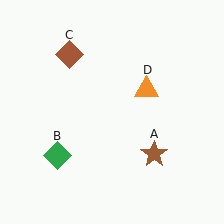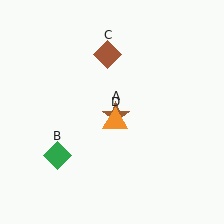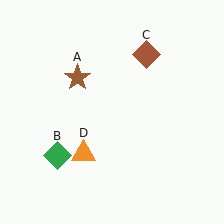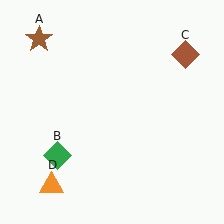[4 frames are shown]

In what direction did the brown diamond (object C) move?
The brown diamond (object C) moved right.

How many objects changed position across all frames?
3 objects changed position: brown star (object A), brown diamond (object C), orange triangle (object D).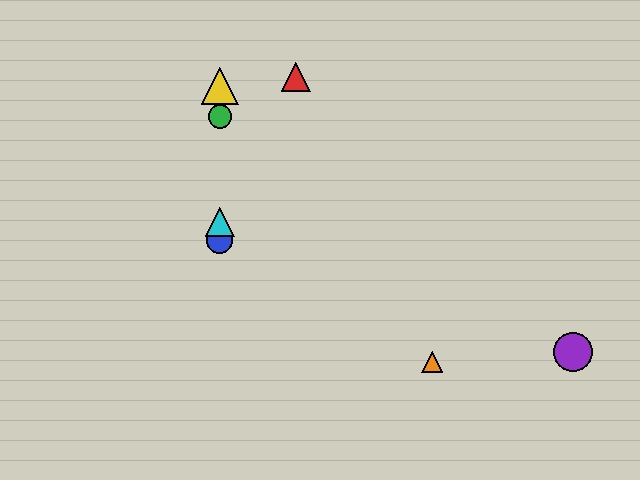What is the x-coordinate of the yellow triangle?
The yellow triangle is at x≈220.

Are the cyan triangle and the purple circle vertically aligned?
No, the cyan triangle is at x≈220 and the purple circle is at x≈573.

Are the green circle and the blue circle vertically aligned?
Yes, both are at x≈220.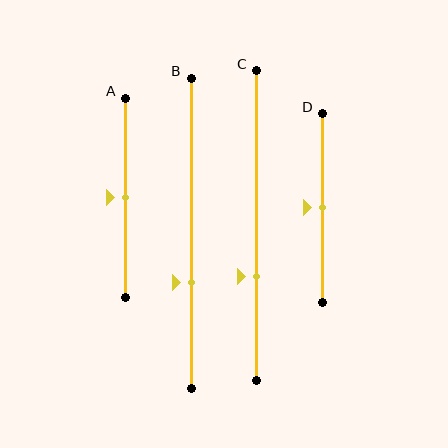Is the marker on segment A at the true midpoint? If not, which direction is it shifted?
Yes, the marker on segment A is at the true midpoint.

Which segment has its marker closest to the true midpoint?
Segment A has its marker closest to the true midpoint.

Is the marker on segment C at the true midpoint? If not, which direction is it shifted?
No, the marker on segment C is shifted downward by about 16% of the segment length.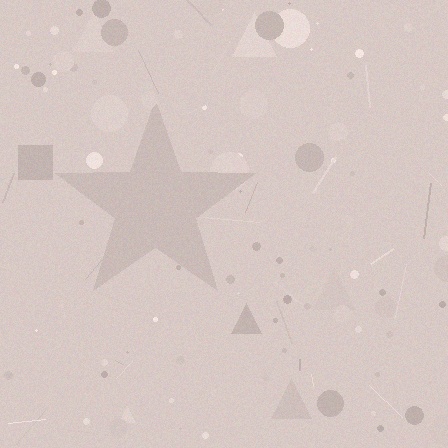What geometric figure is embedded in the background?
A star is embedded in the background.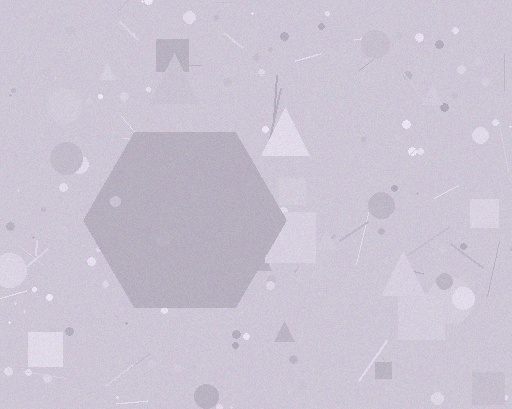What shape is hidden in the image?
A hexagon is hidden in the image.